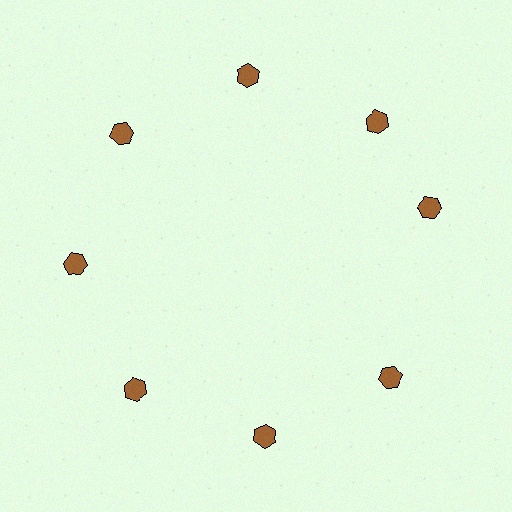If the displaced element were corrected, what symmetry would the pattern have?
It would have 8-fold rotational symmetry — the pattern would map onto itself every 45 degrees.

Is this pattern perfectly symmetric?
No. The 8 brown hexagons are arranged in a ring, but one element near the 3 o'clock position is rotated out of alignment along the ring, breaking the 8-fold rotational symmetry.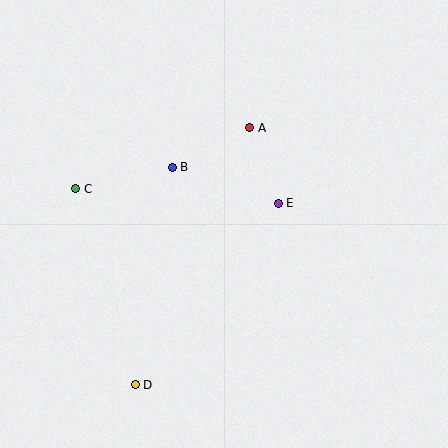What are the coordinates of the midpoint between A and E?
The midpoint between A and E is at (264, 165).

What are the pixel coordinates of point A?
Point A is at (250, 128).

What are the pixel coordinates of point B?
Point B is at (172, 167).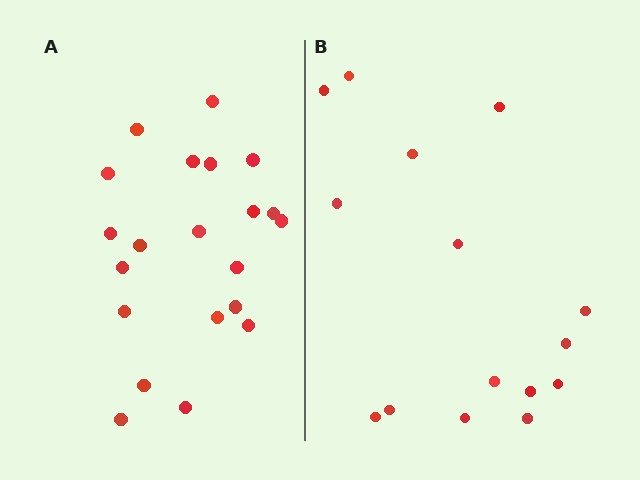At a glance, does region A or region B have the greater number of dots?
Region A (the left region) has more dots.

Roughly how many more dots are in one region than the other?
Region A has about 6 more dots than region B.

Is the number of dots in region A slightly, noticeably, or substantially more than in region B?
Region A has noticeably more, but not dramatically so. The ratio is roughly 1.4 to 1.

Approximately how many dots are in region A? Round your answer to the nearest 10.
About 20 dots. (The exact count is 21, which rounds to 20.)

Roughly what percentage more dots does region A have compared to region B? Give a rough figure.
About 40% more.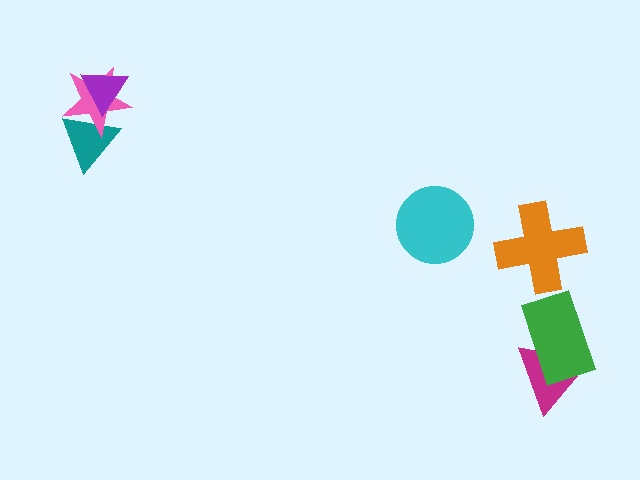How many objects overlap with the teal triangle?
2 objects overlap with the teal triangle.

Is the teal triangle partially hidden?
Yes, it is partially covered by another shape.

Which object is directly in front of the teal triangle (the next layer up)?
The pink star is directly in front of the teal triangle.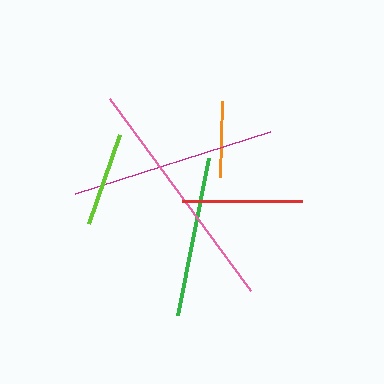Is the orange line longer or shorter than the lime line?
The lime line is longer than the orange line.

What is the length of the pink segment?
The pink segment is approximately 238 pixels long.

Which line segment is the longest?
The pink line is the longest at approximately 238 pixels.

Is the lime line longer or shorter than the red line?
The red line is longer than the lime line.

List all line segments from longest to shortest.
From longest to shortest: pink, magenta, green, red, lime, orange.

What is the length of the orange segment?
The orange segment is approximately 76 pixels long.